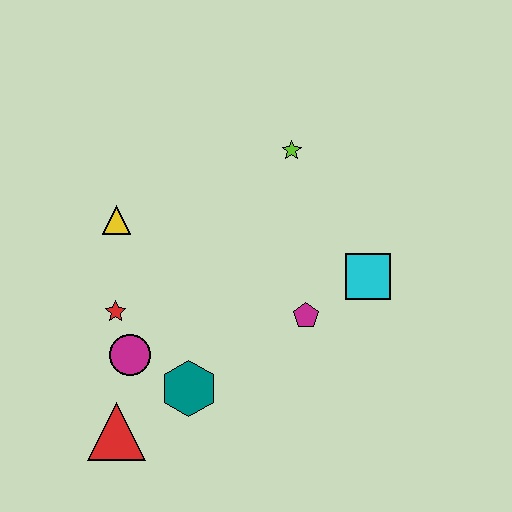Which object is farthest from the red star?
The cyan square is farthest from the red star.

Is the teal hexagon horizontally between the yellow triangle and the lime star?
Yes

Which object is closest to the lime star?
The cyan square is closest to the lime star.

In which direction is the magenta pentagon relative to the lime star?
The magenta pentagon is below the lime star.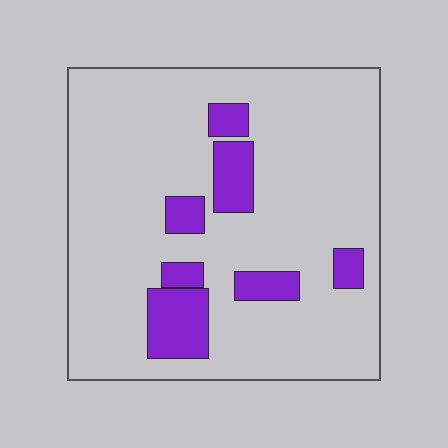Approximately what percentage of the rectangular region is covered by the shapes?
Approximately 15%.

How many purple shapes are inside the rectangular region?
7.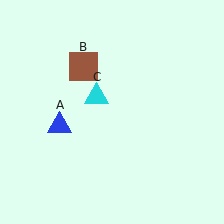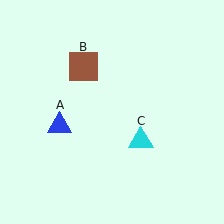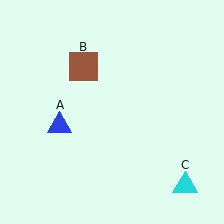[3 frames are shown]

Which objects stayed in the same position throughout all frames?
Blue triangle (object A) and brown square (object B) remained stationary.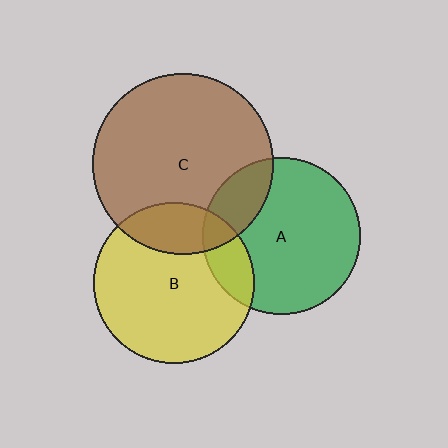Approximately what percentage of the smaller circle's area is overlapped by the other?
Approximately 20%.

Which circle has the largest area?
Circle C (brown).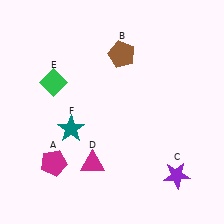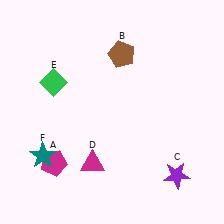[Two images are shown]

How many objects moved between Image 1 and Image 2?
1 object moved between the two images.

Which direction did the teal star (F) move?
The teal star (F) moved left.